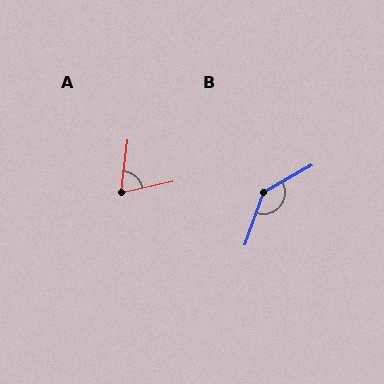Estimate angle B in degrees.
Approximately 138 degrees.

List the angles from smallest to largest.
A (70°), B (138°).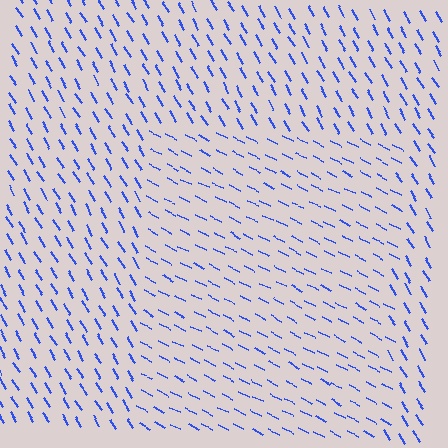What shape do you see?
I see a rectangle.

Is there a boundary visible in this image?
Yes, there is a texture boundary formed by a change in line orientation.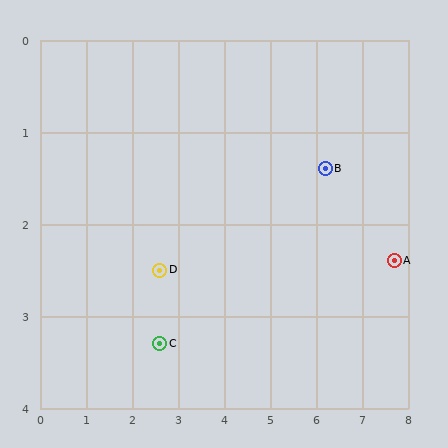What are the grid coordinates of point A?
Point A is at approximately (7.7, 2.4).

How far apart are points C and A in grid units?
Points C and A are about 5.2 grid units apart.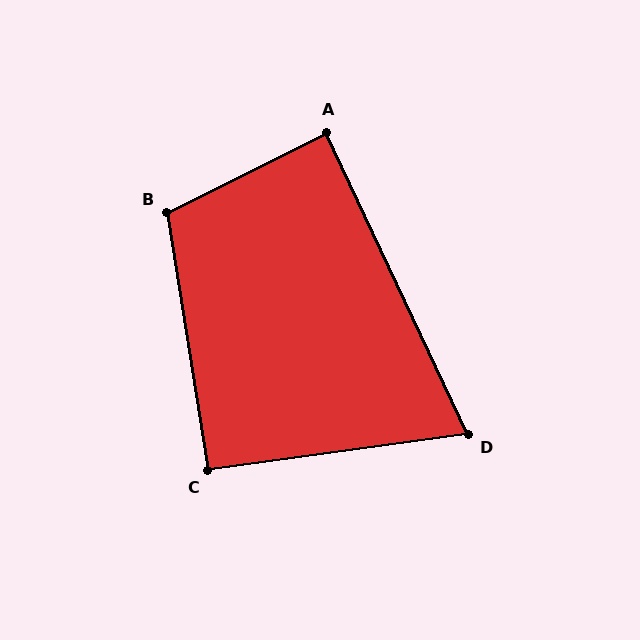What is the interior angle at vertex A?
Approximately 89 degrees (approximately right).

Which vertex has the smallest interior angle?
D, at approximately 73 degrees.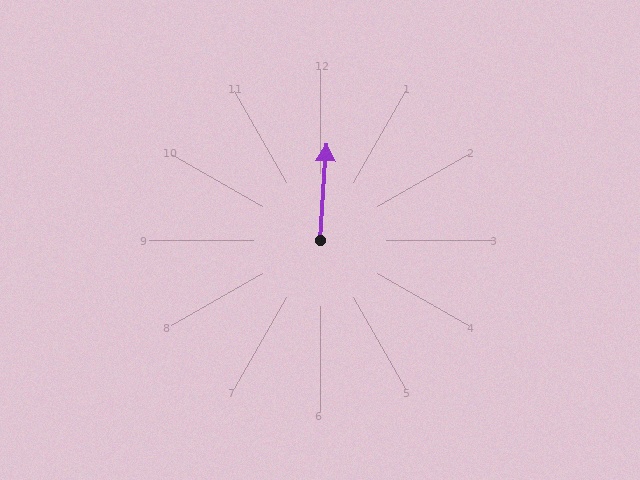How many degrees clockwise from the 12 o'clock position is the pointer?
Approximately 4 degrees.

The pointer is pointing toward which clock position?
Roughly 12 o'clock.